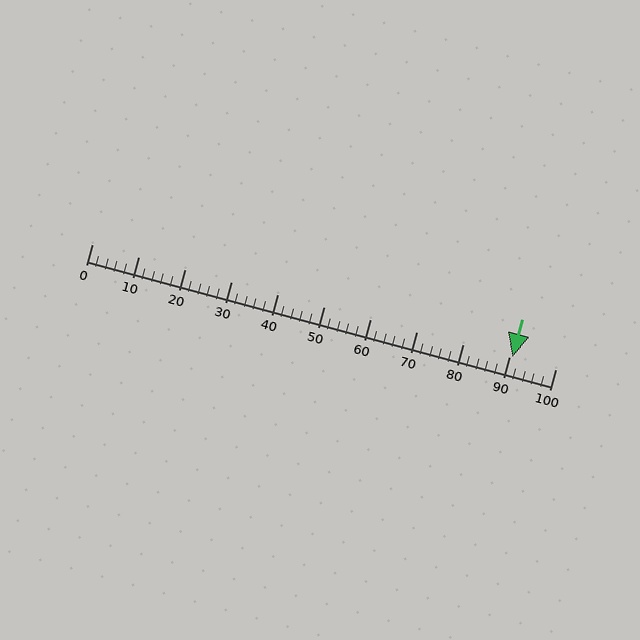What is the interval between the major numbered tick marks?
The major tick marks are spaced 10 units apart.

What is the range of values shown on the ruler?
The ruler shows values from 0 to 100.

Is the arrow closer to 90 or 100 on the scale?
The arrow is closer to 90.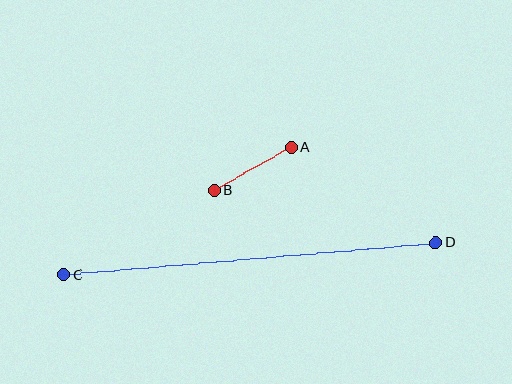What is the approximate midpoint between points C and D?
The midpoint is at approximately (250, 259) pixels.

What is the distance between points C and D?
The distance is approximately 374 pixels.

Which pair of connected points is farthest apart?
Points C and D are farthest apart.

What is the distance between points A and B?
The distance is approximately 88 pixels.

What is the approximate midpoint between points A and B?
The midpoint is at approximately (252, 169) pixels.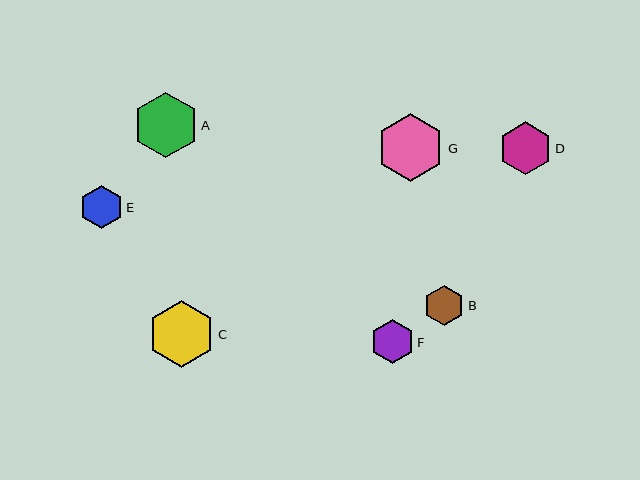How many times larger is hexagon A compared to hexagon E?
Hexagon A is approximately 1.5 times the size of hexagon E.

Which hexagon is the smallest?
Hexagon B is the smallest with a size of approximately 41 pixels.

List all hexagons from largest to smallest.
From largest to smallest: G, C, A, D, F, E, B.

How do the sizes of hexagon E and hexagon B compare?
Hexagon E and hexagon B are approximately the same size.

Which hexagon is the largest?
Hexagon G is the largest with a size of approximately 68 pixels.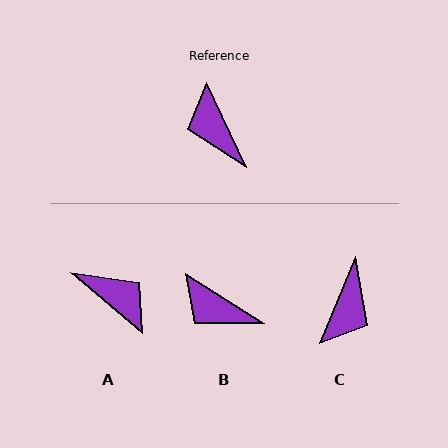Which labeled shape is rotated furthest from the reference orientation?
A, about 156 degrees away.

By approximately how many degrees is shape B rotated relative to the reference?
Approximately 32 degrees counter-clockwise.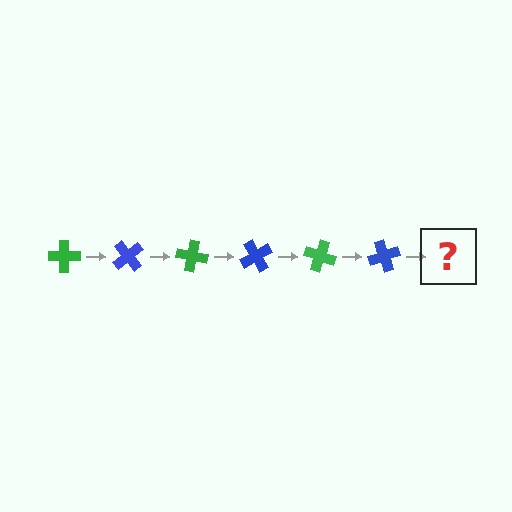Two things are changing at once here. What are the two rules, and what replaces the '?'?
The two rules are that it rotates 50 degrees each step and the color cycles through green and blue. The '?' should be a green cross, rotated 300 degrees from the start.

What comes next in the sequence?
The next element should be a green cross, rotated 300 degrees from the start.